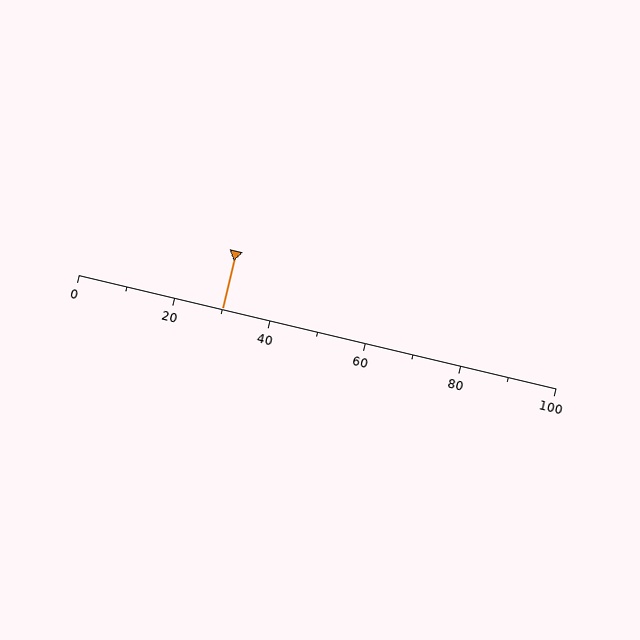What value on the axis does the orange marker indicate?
The marker indicates approximately 30.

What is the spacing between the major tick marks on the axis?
The major ticks are spaced 20 apart.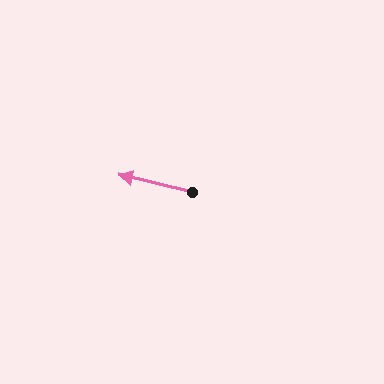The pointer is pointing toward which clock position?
Roughly 9 o'clock.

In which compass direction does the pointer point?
West.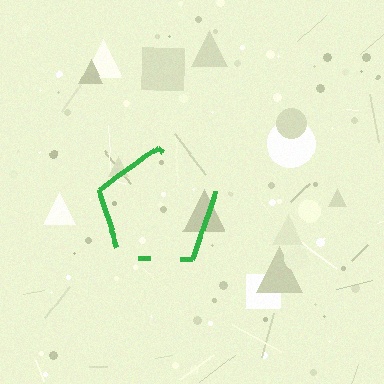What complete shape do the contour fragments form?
The contour fragments form a pentagon.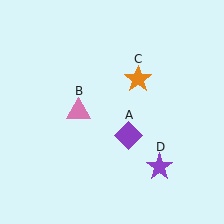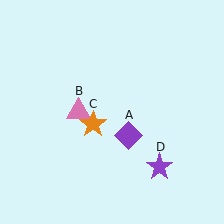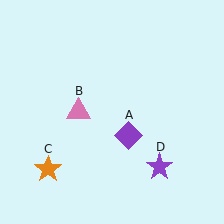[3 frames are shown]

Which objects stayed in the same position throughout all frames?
Purple diamond (object A) and pink triangle (object B) and purple star (object D) remained stationary.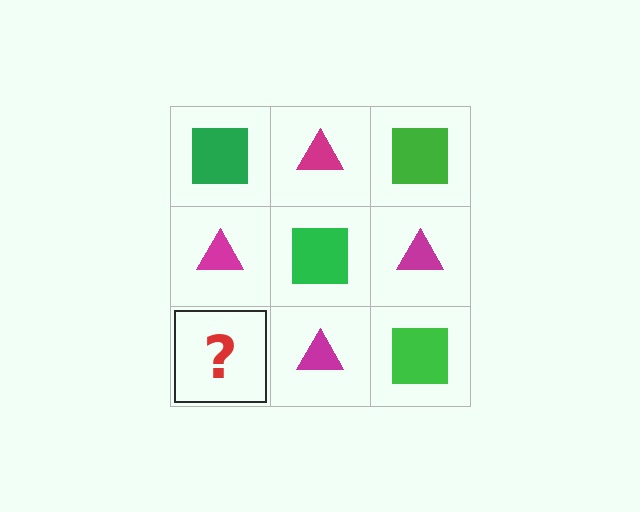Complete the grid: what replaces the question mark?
The question mark should be replaced with a green square.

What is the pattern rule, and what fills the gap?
The rule is that it alternates green square and magenta triangle in a checkerboard pattern. The gap should be filled with a green square.